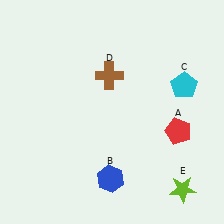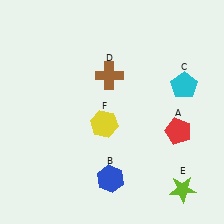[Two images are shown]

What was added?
A yellow hexagon (F) was added in Image 2.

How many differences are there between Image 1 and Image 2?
There is 1 difference between the two images.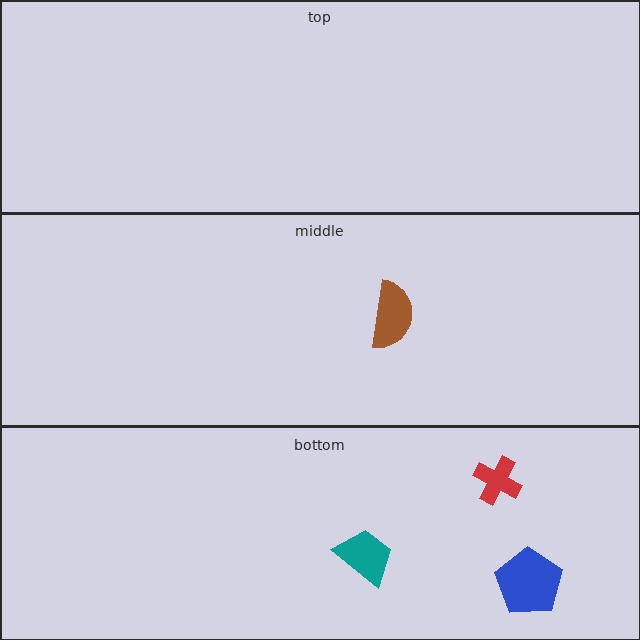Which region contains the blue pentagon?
The bottom region.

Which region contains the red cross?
The bottom region.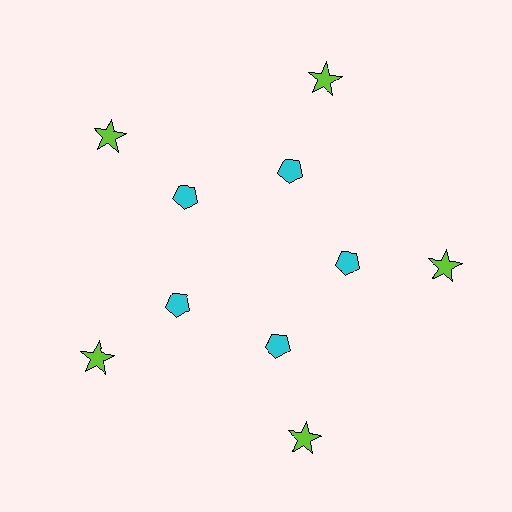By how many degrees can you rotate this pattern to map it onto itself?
The pattern maps onto itself every 72 degrees of rotation.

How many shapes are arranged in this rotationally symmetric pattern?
There are 10 shapes, arranged in 5 groups of 2.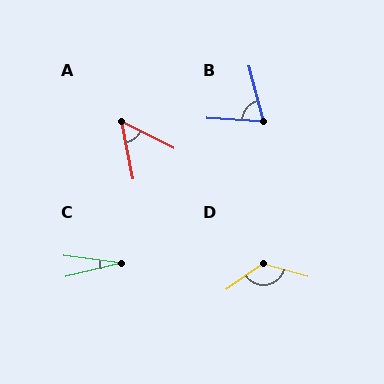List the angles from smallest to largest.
C (21°), A (52°), B (72°), D (129°).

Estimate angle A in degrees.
Approximately 52 degrees.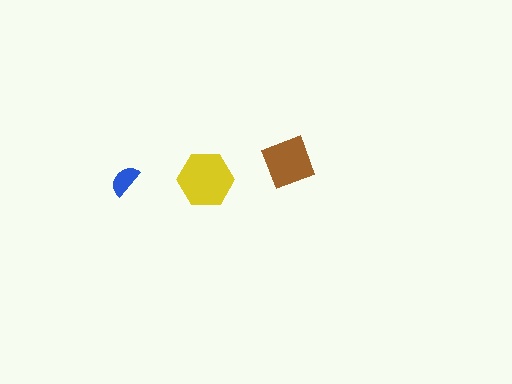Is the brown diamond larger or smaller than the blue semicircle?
Larger.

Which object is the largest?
The yellow hexagon.